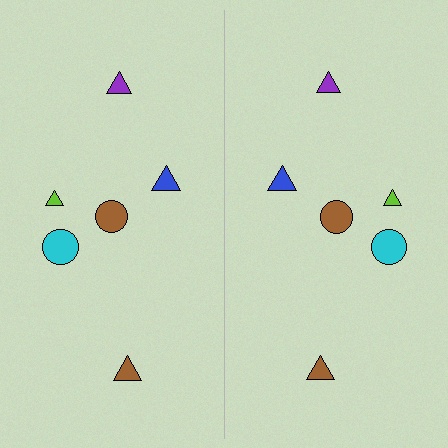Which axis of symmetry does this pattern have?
The pattern has a vertical axis of symmetry running through the center of the image.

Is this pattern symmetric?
Yes, this pattern has bilateral (reflection) symmetry.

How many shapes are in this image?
There are 12 shapes in this image.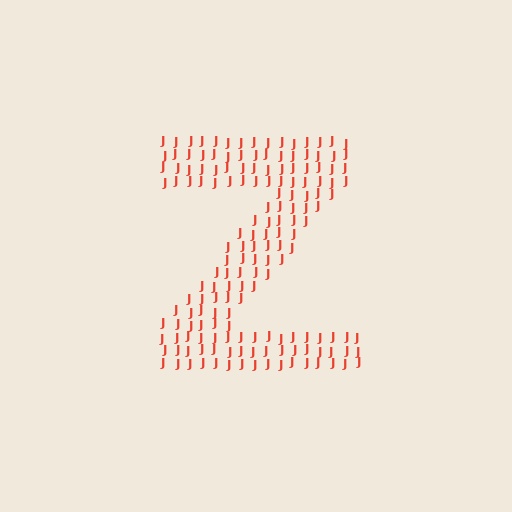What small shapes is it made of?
It is made of small letter J's.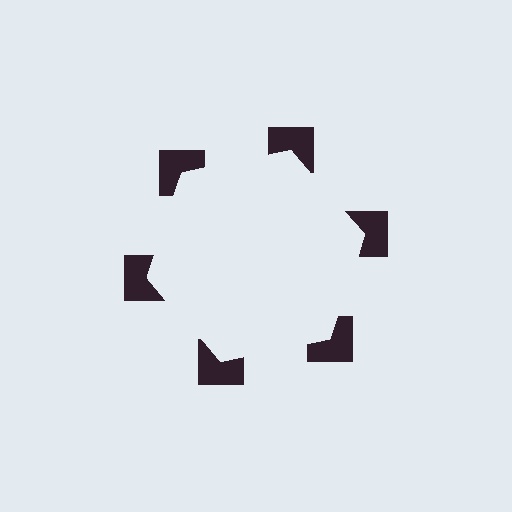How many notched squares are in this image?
There are 6 — one at each vertex of the illusory hexagon.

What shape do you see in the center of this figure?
An illusory hexagon — its edges are inferred from the aligned wedge cuts in the notched squares, not physically drawn.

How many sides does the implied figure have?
6 sides.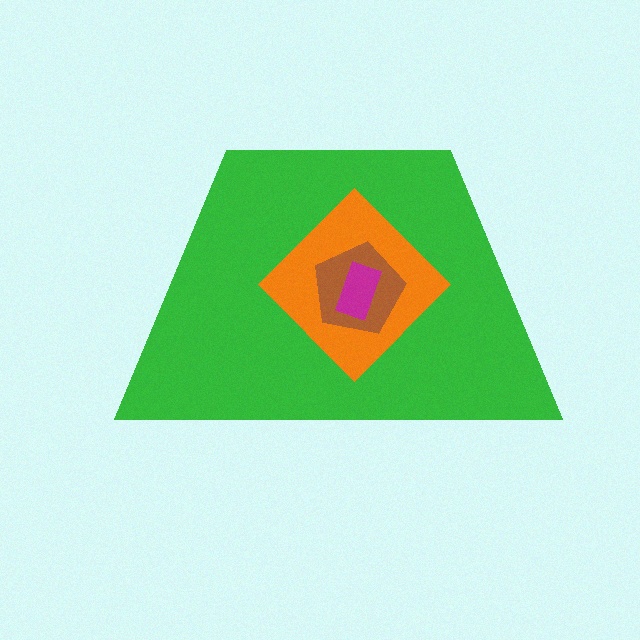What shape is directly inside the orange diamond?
The brown pentagon.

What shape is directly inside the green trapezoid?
The orange diamond.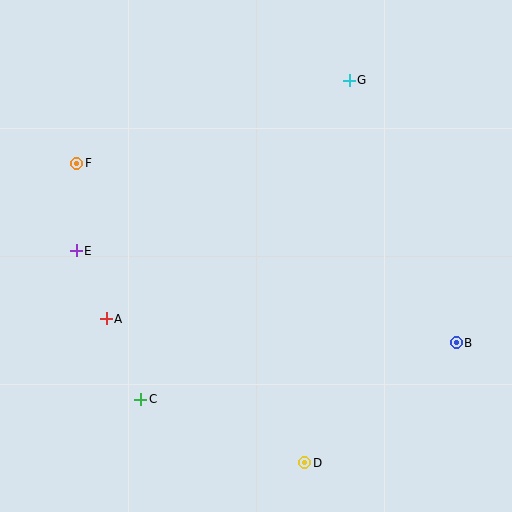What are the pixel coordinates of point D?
Point D is at (305, 463).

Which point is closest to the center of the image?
Point A at (106, 319) is closest to the center.